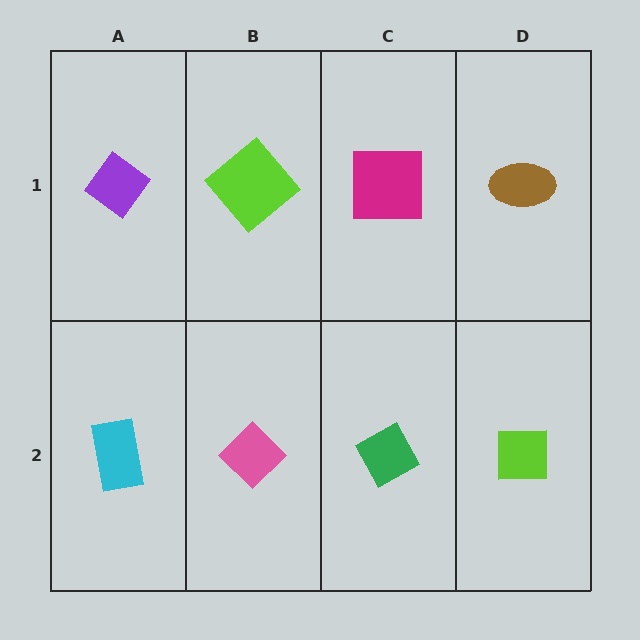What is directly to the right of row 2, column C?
A lime square.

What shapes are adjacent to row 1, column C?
A green diamond (row 2, column C), a lime diamond (row 1, column B), a brown ellipse (row 1, column D).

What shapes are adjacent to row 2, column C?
A magenta square (row 1, column C), a pink diamond (row 2, column B), a lime square (row 2, column D).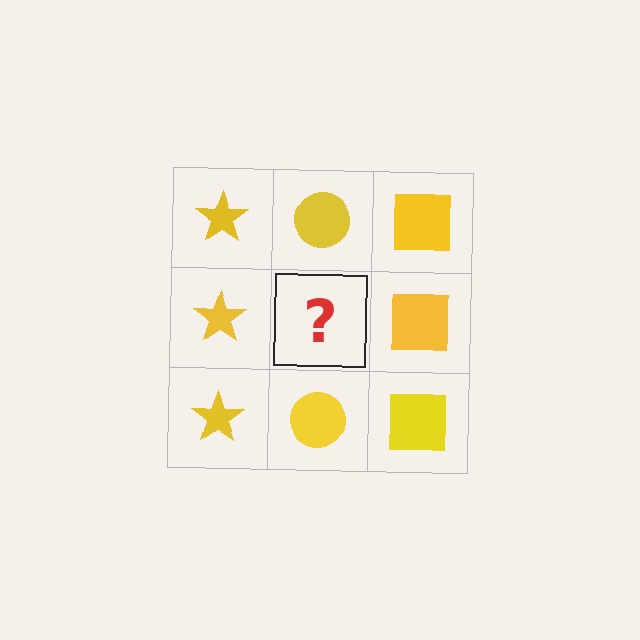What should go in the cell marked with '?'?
The missing cell should contain a yellow circle.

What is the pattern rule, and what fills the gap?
The rule is that each column has a consistent shape. The gap should be filled with a yellow circle.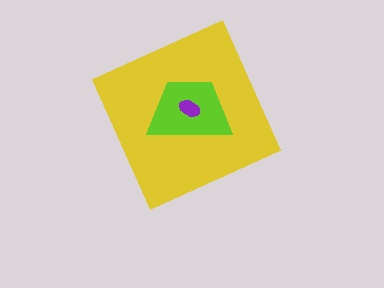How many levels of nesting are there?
3.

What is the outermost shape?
The yellow diamond.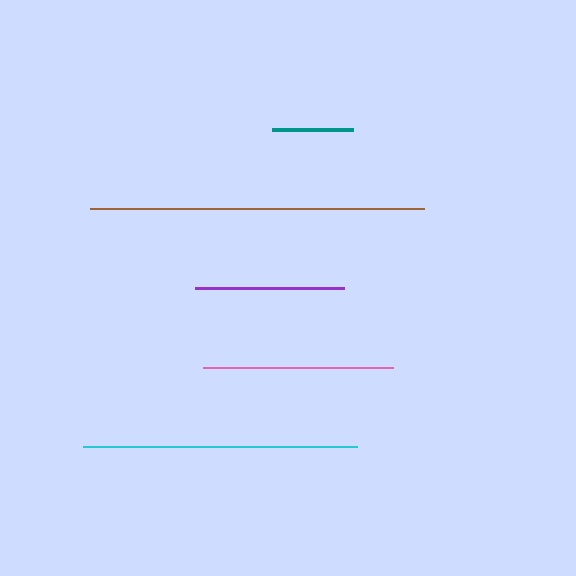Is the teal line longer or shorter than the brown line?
The brown line is longer than the teal line.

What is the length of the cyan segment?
The cyan segment is approximately 275 pixels long.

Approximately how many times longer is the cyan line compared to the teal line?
The cyan line is approximately 3.4 times the length of the teal line.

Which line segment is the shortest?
The teal line is the shortest at approximately 81 pixels.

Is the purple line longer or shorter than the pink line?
The pink line is longer than the purple line.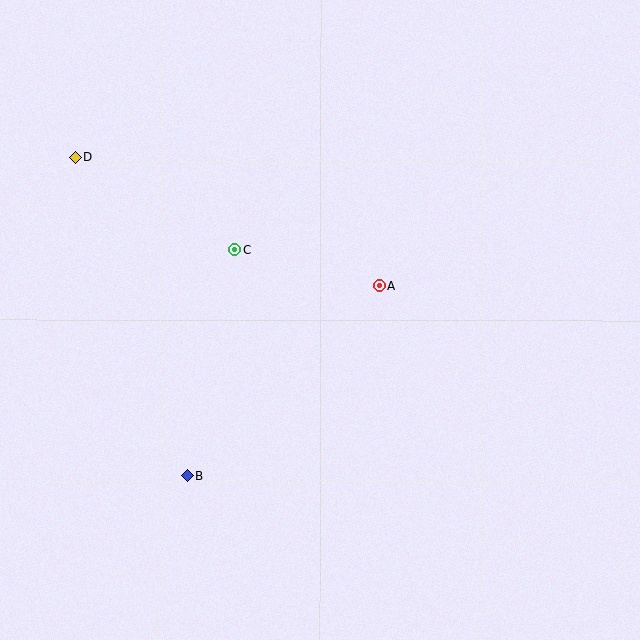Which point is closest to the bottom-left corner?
Point B is closest to the bottom-left corner.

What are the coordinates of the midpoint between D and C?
The midpoint between D and C is at (155, 203).